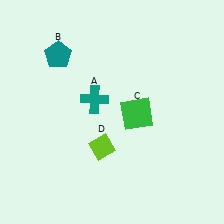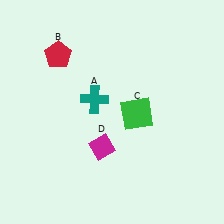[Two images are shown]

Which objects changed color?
B changed from teal to red. D changed from lime to magenta.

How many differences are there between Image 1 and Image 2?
There are 2 differences between the two images.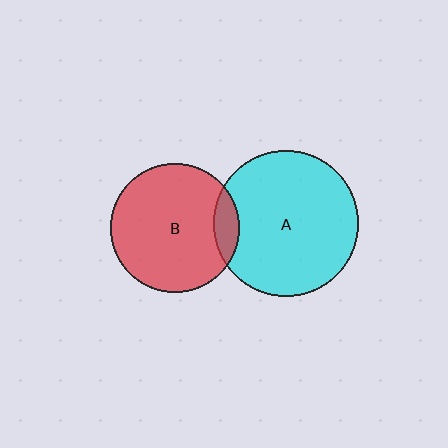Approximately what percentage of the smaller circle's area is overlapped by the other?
Approximately 10%.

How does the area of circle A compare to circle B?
Approximately 1.3 times.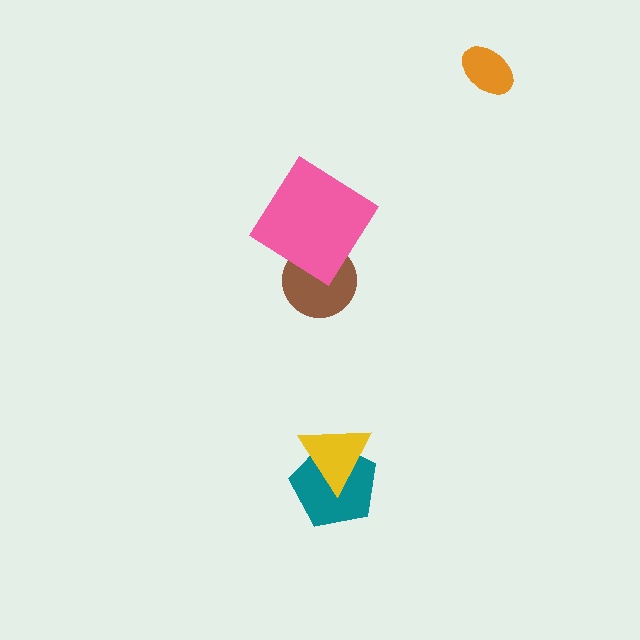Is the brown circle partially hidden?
Yes, it is partially covered by another shape.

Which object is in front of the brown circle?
The pink diamond is in front of the brown circle.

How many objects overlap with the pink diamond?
1 object overlaps with the pink diamond.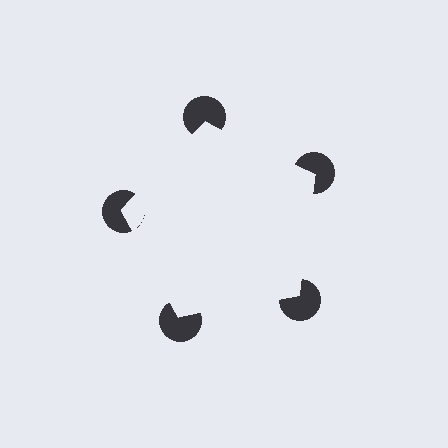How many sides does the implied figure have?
5 sides.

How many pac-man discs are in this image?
There are 5 — one at each vertex of the illusory pentagon.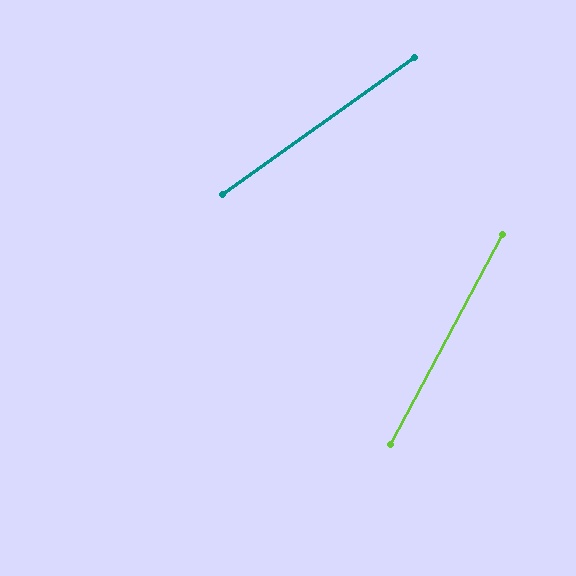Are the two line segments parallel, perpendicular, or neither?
Neither parallel nor perpendicular — they differ by about 26°.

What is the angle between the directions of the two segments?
Approximately 26 degrees.